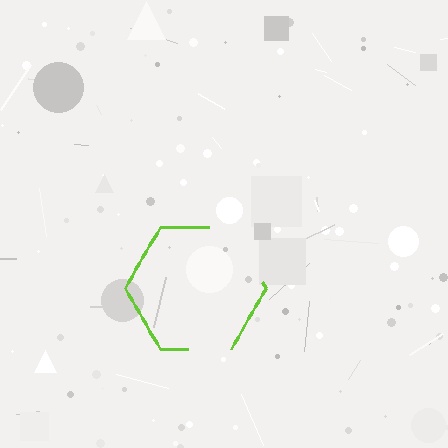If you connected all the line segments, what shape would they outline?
They would outline a hexagon.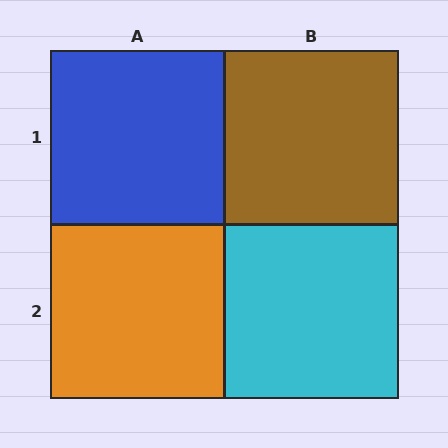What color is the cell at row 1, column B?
Brown.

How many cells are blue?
1 cell is blue.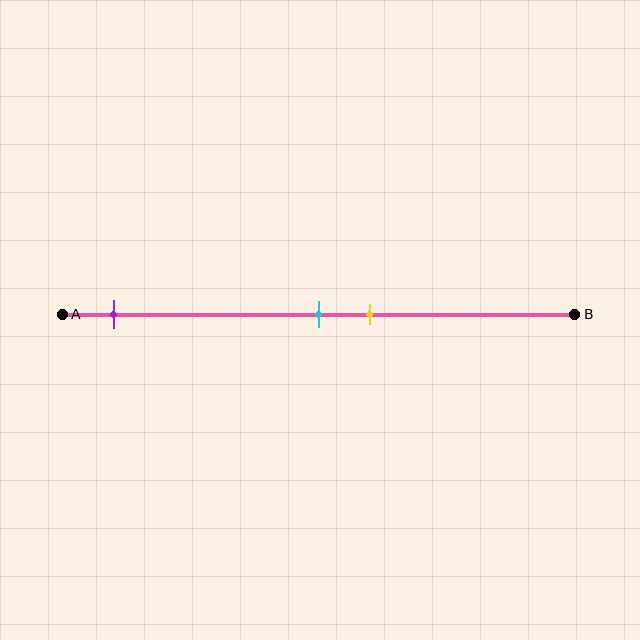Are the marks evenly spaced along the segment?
No, the marks are not evenly spaced.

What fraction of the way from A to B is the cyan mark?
The cyan mark is approximately 50% (0.5) of the way from A to B.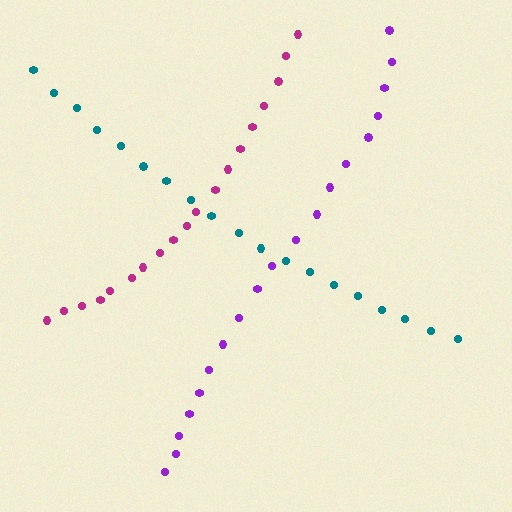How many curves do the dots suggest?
There are 3 distinct paths.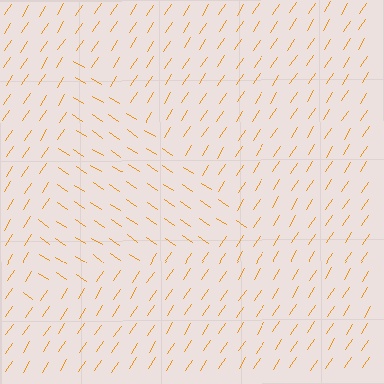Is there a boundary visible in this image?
Yes, there is a texture boundary formed by a change in line orientation.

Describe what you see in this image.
The image is filled with small orange line segments. A triangle region in the image has lines oriented differently from the surrounding lines, creating a visible texture boundary.